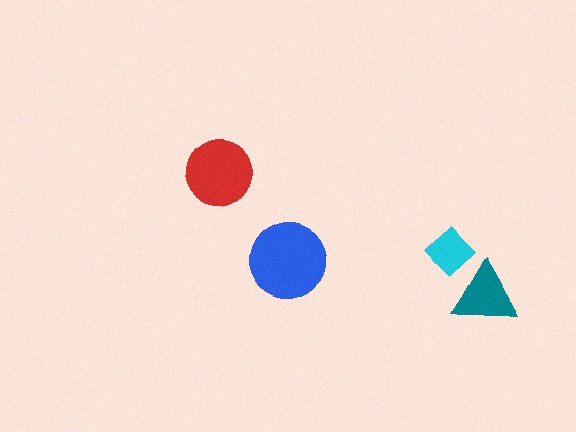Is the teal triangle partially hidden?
Yes, it is partially covered by another shape.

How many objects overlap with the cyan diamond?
1 object overlaps with the cyan diamond.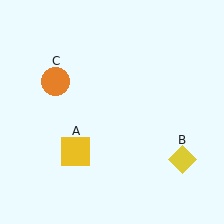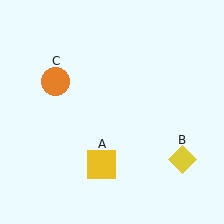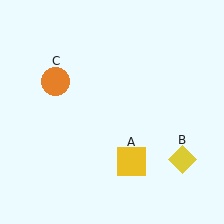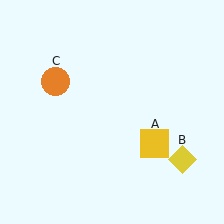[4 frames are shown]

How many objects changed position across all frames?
1 object changed position: yellow square (object A).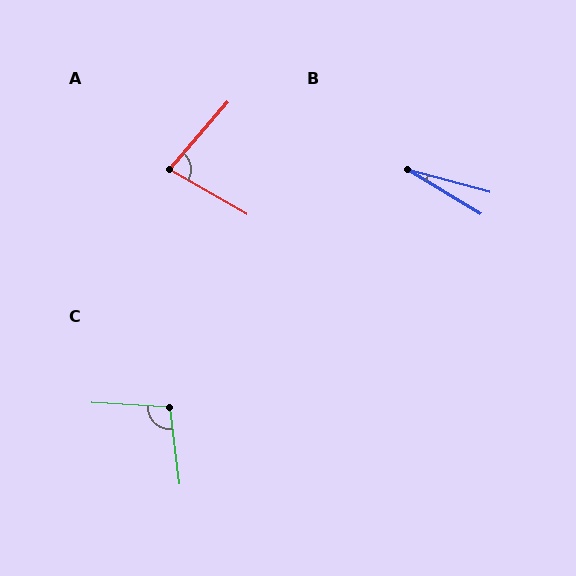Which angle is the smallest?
B, at approximately 15 degrees.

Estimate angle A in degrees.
Approximately 79 degrees.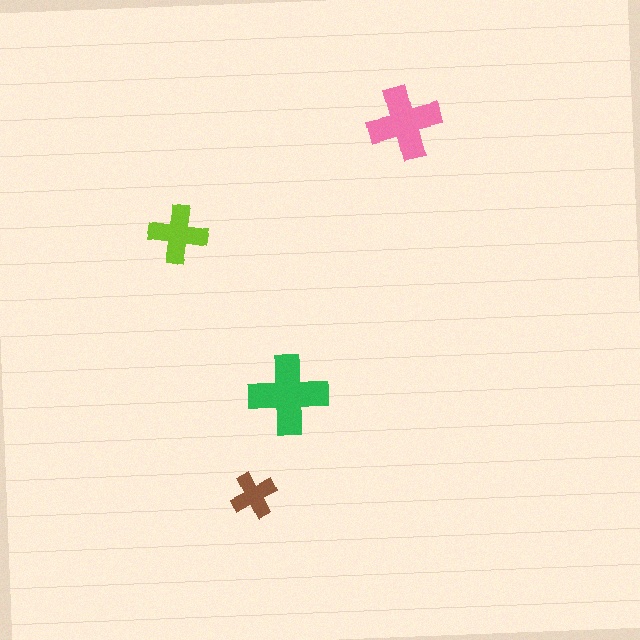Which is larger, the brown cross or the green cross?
The green one.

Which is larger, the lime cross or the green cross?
The green one.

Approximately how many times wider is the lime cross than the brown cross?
About 1.5 times wider.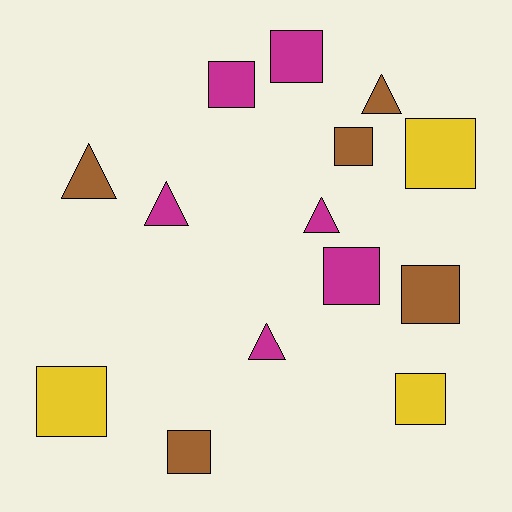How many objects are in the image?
There are 14 objects.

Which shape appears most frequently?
Square, with 9 objects.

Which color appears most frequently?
Magenta, with 6 objects.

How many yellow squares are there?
There are 3 yellow squares.